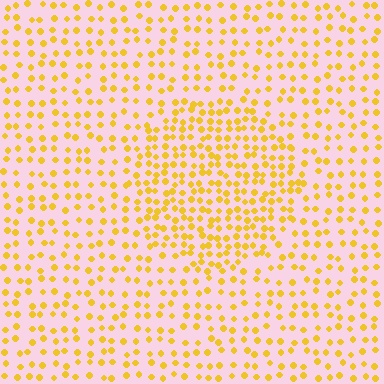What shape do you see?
I see a circle.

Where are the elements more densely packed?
The elements are more densely packed inside the circle boundary.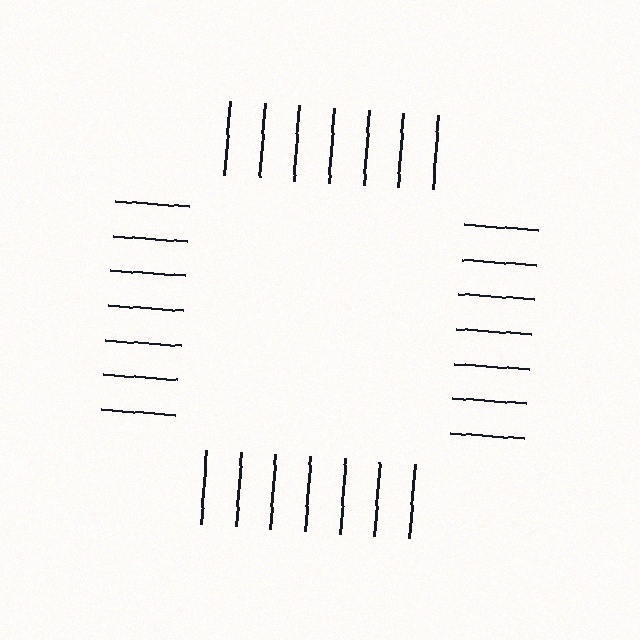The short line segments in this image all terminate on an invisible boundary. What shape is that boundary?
An illusory square — the line segments terminate on its edges but no continuous stroke is drawn.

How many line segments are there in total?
28 — 7 along each of the 4 edges.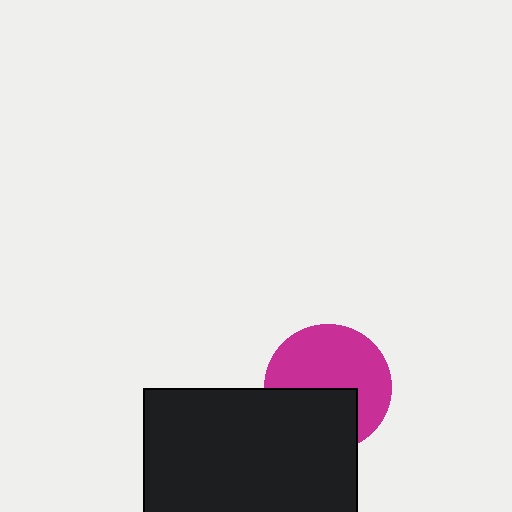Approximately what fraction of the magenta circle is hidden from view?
Roughly 39% of the magenta circle is hidden behind the black rectangle.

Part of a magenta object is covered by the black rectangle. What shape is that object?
It is a circle.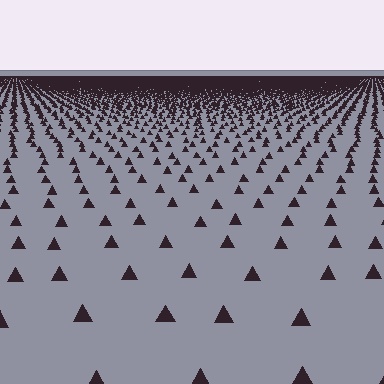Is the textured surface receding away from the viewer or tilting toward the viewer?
The surface is receding away from the viewer. Texture elements get smaller and denser toward the top.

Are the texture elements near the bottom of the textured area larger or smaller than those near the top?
Larger. Near the bottom, elements are closer to the viewer and appear at a bigger on-screen size.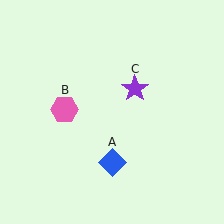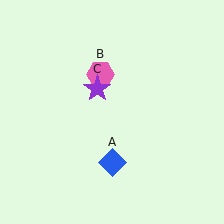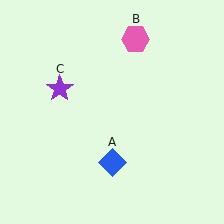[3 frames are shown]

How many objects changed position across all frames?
2 objects changed position: pink hexagon (object B), purple star (object C).